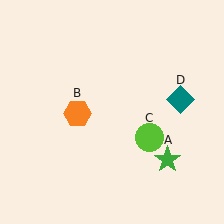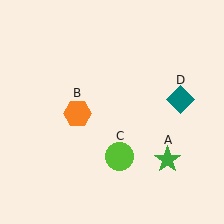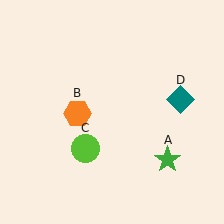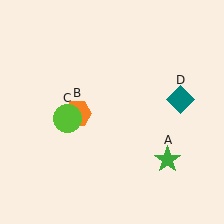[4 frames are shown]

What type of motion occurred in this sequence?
The lime circle (object C) rotated clockwise around the center of the scene.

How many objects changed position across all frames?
1 object changed position: lime circle (object C).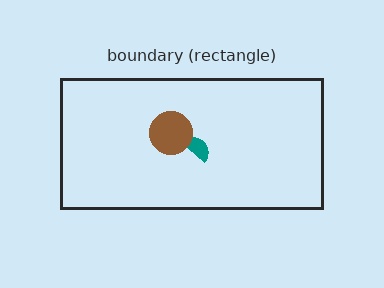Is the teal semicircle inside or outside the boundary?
Inside.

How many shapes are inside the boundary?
2 inside, 0 outside.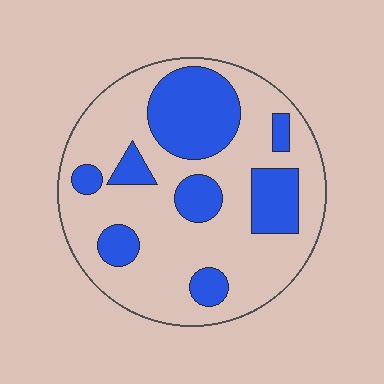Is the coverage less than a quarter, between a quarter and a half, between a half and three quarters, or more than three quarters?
Between a quarter and a half.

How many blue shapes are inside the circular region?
8.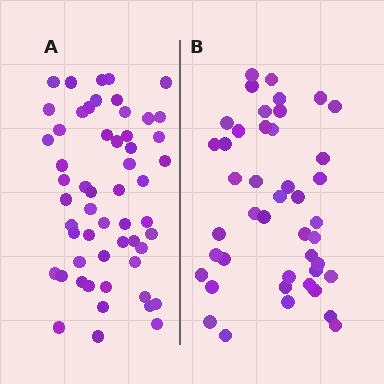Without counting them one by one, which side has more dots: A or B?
Region A (the left region) has more dots.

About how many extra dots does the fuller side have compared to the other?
Region A has roughly 12 or so more dots than region B.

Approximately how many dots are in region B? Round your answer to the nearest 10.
About 40 dots. (The exact count is 44, which rounds to 40.)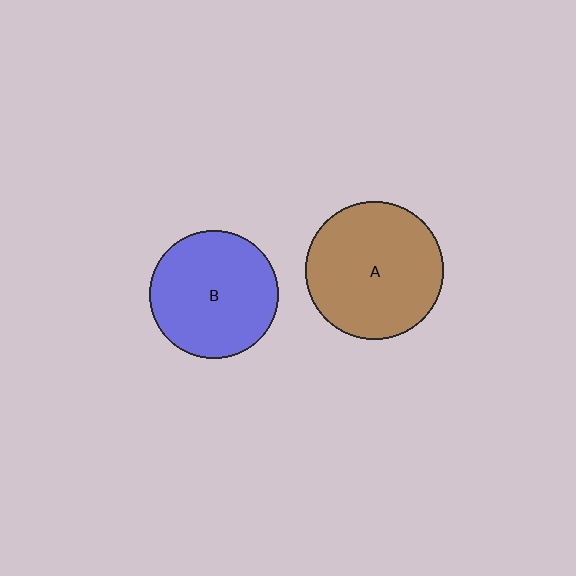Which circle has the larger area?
Circle A (brown).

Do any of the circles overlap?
No, none of the circles overlap.